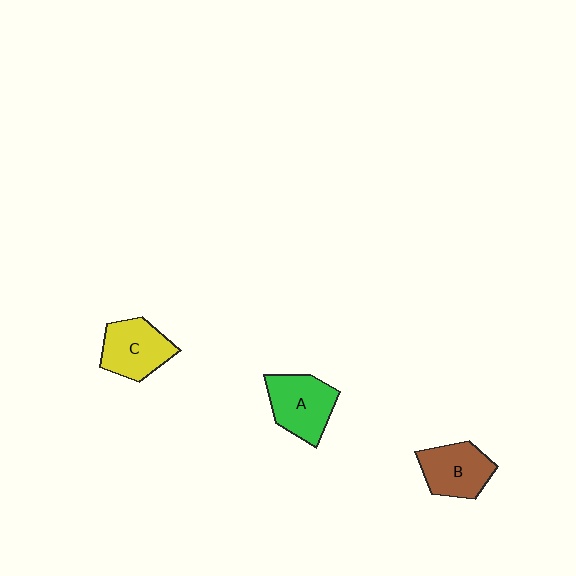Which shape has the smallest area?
Shape B (brown).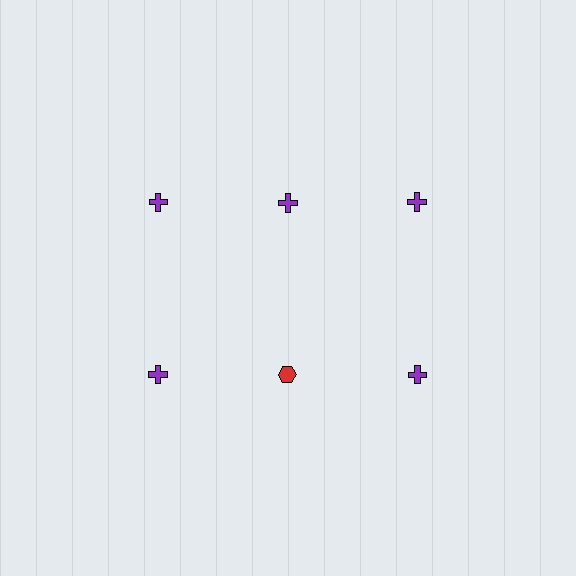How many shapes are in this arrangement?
There are 6 shapes arranged in a grid pattern.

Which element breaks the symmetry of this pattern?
The red hexagon in the second row, second from left column breaks the symmetry. All other shapes are purple crosses.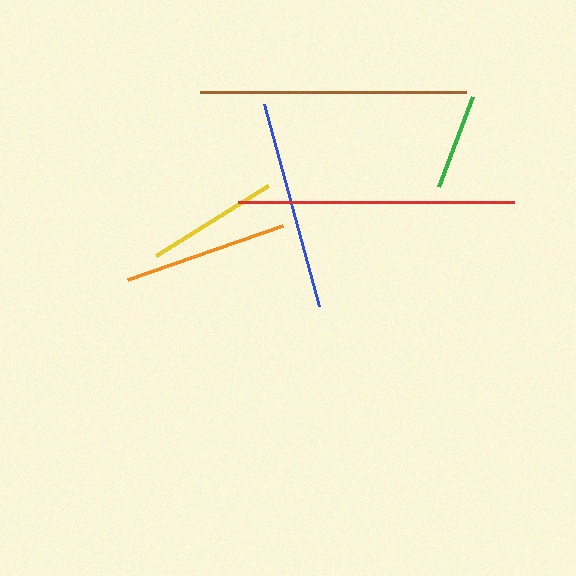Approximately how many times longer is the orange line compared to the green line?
The orange line is approximately 1.7 times the length of the green line.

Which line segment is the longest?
The red line is the longest at approximately 276 pixels.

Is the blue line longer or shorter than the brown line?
The brown line is longer than the blue line.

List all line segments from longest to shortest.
From longest to shortest: red, brown, blue, orange, yellow, green.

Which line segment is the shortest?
The green line is the shortest at approximately 97 pixels.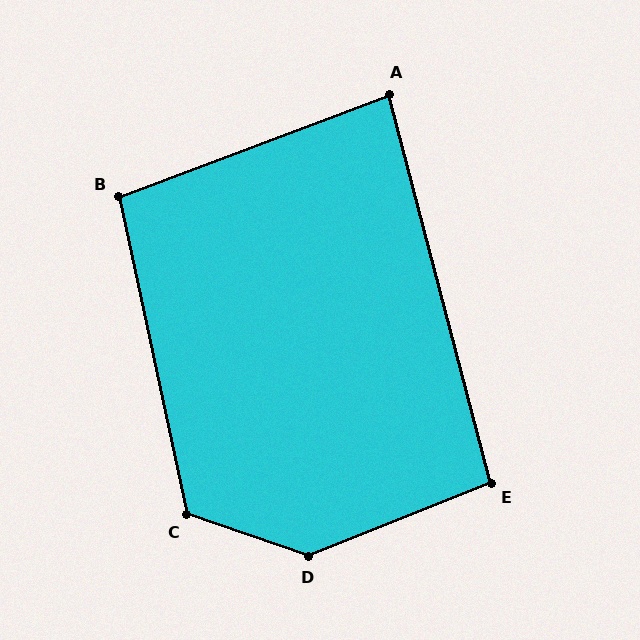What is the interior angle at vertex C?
Approximately 121 degrees (obtuse).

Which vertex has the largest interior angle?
D, at approximately 140 degrees.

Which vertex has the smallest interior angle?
A, at approximately 84 degrees.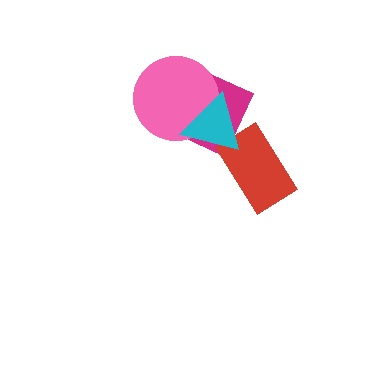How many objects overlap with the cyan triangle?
3 objects overlap with the cyan triangle.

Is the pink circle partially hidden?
Yes, it is partially covered by another shape.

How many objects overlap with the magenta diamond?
3 objects overlap with the magenta diamond.